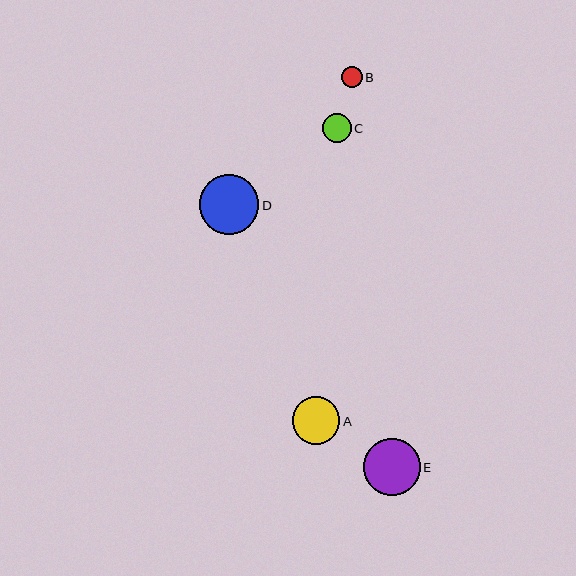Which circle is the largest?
Circle D is the largest with a size of approximately 60 pixels.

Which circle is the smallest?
Circle B is the smallest with a size of approximately 21 pixels.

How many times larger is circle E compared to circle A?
Circle E is approximately 1.2 times the size of circle A.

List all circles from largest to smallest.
From largest to smallest: D, E, A, C, B.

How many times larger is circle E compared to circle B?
Circle E is approximately 2.7 times the size of circle B.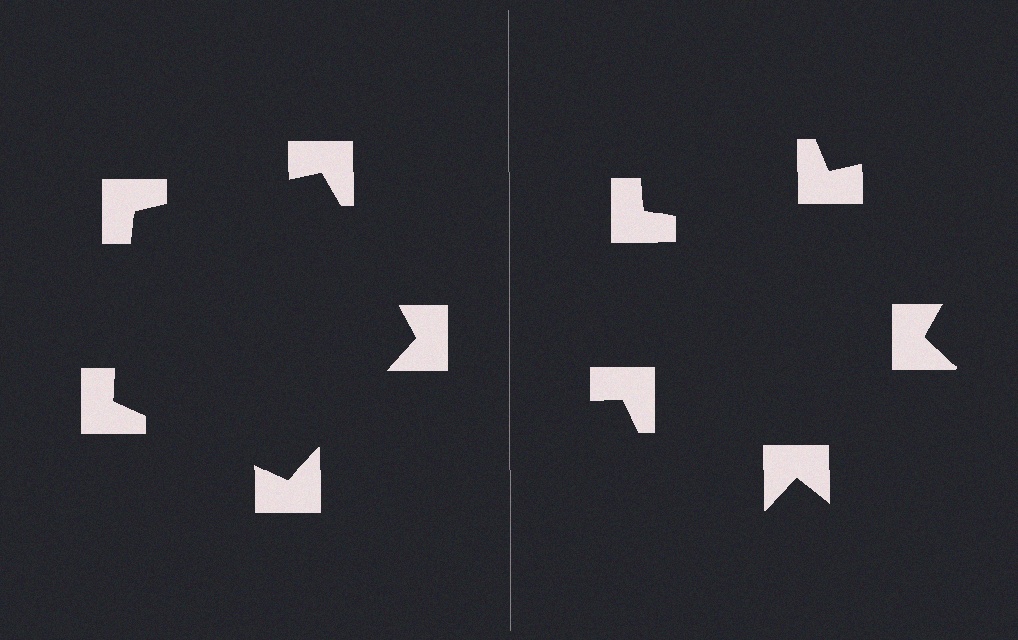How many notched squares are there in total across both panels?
10 — 5 on each side.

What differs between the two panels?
The notched squares are positioned identically on both sides; only the wedge orientations differ. On the left they align to a pentagon; on the right they are misaligned.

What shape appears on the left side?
An illusory pentagon.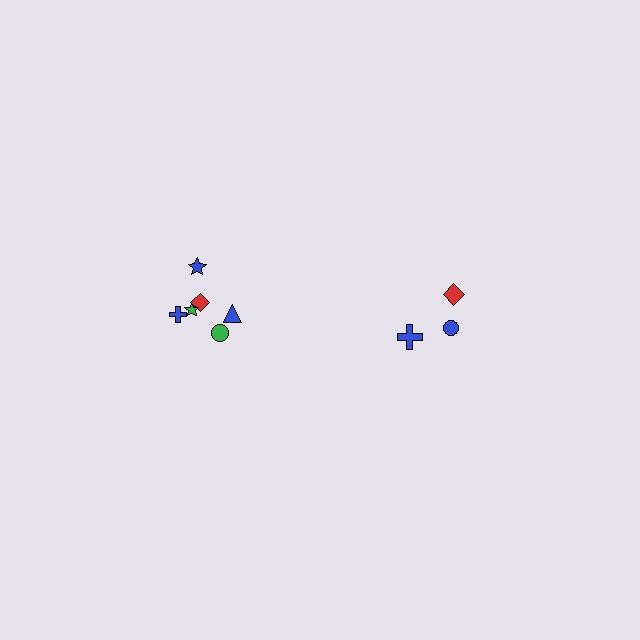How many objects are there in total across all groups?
There are 9 objects.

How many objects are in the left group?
There are 6 objects.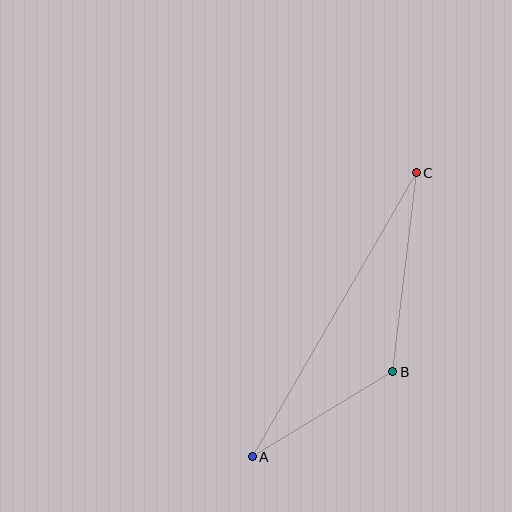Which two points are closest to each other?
Points A and B are closest to each other.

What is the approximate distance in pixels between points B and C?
The distance between B and C is approximately 200 pixels.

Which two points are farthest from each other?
Points A and C are farthest from each other.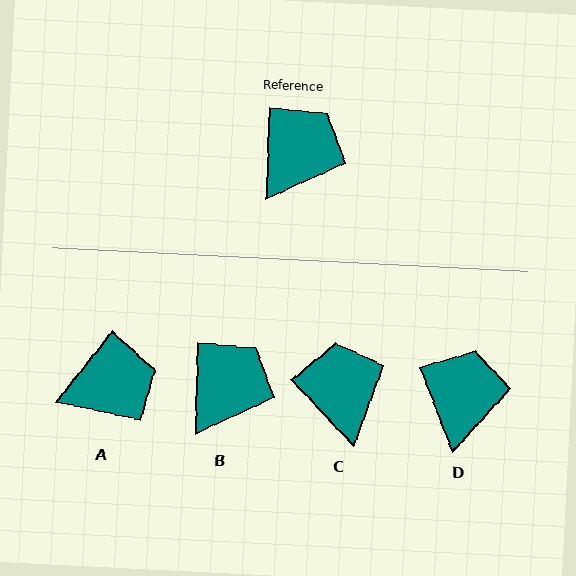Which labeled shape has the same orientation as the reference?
B.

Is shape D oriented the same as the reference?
No, it is off by about 23 degrees.